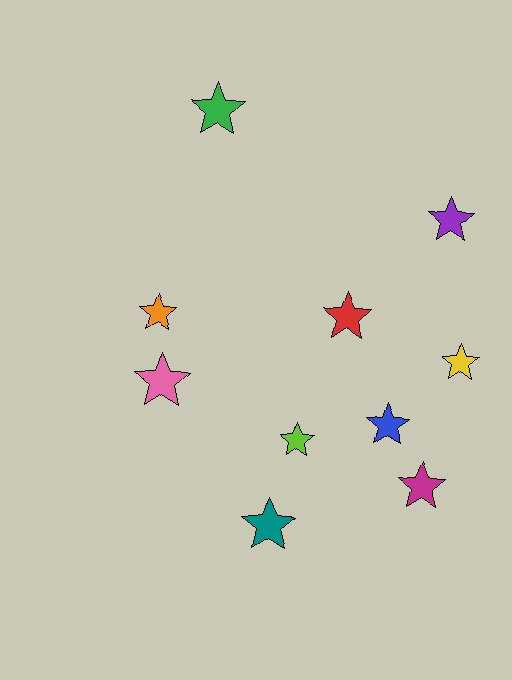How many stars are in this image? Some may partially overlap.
There are 10 stars.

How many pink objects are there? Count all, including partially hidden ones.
There is 1 pink object.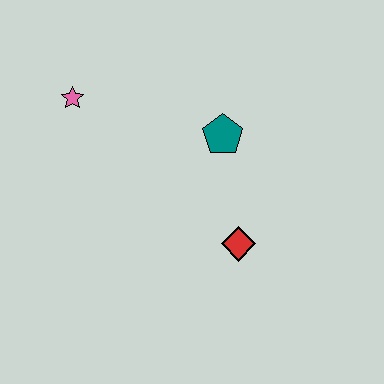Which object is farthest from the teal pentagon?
The pink star is farthest from the teal pentagon.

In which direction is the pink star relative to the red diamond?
The pink star is to the left of the red diamond.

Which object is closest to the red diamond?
The teal pentagon is closest to the red diamond.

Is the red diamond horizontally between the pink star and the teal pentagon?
No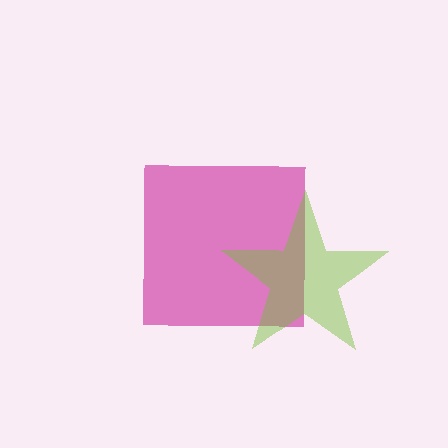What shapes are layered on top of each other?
The layered shapes are: a magenta square, a lime star.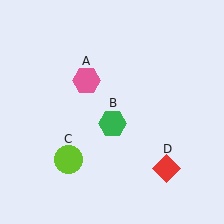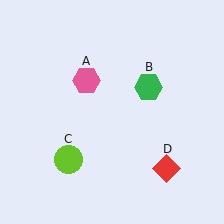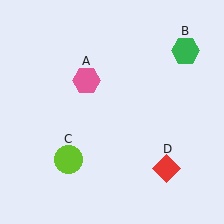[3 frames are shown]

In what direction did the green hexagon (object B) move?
The green hexagon (object B) moved up and to the right.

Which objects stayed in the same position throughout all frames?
Pink hexagon (object A) and lime circle (object C) and red diamond (object D) remained stationary.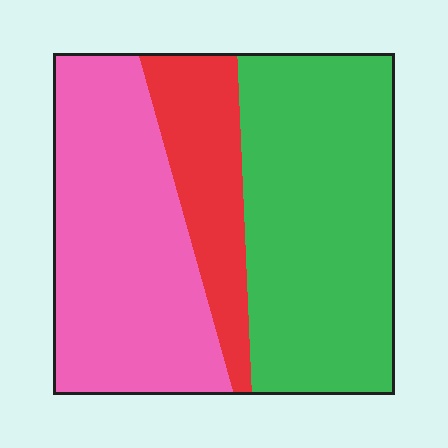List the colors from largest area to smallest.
From largest to smallest: green, pink, red.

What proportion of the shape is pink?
Pink takes up between a third and a half of the shape.